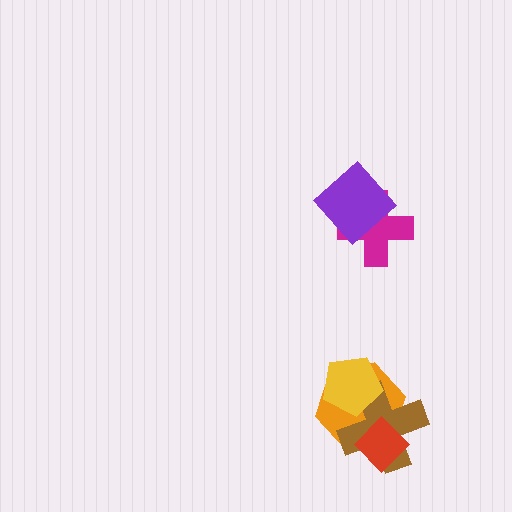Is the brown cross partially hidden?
Yes, it is partially covered by another shape.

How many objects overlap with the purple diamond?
1 object overlaps with the purple diamond.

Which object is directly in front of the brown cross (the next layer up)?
The yellow pentagon is directly in front of the brown cross.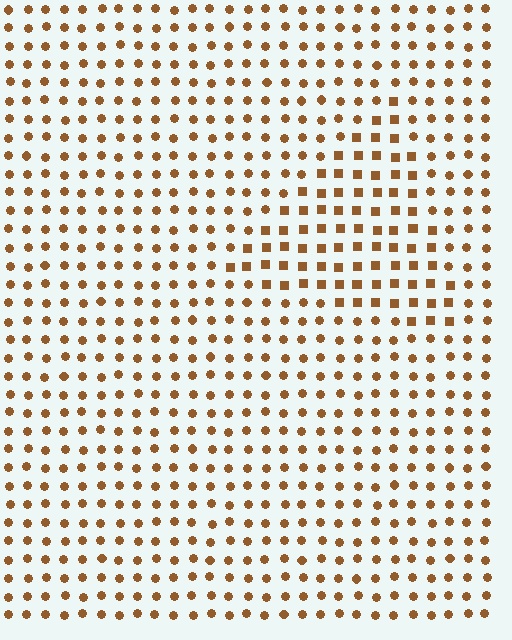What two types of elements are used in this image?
The image uses squares inside the triangle region and circles outside it.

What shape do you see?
I see a triangle.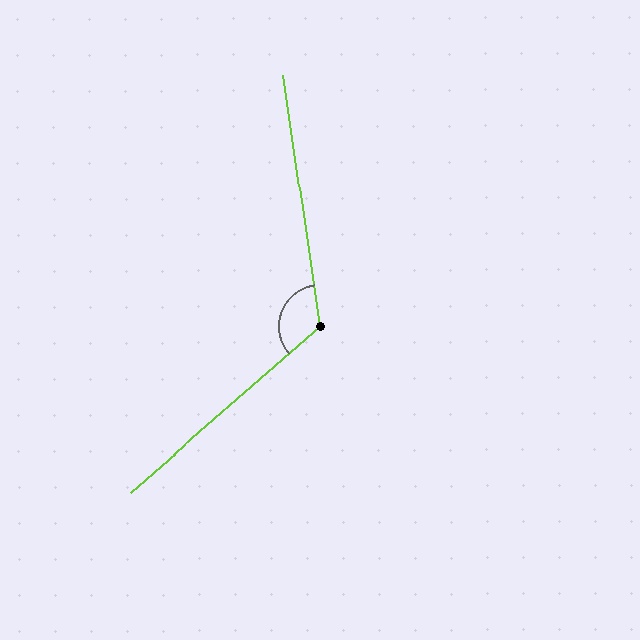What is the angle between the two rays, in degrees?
Approximately 123 degrees.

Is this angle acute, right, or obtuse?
It is obtuse.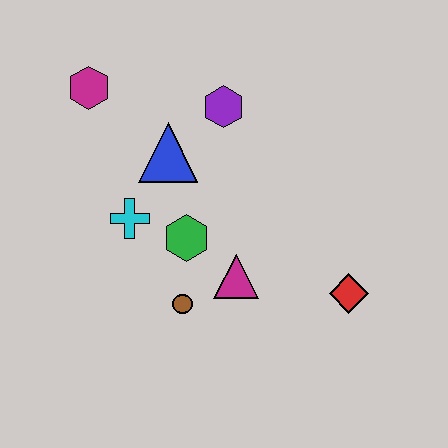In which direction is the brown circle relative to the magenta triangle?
The brown circle is to the left of the magenta triangle.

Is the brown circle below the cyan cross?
Yes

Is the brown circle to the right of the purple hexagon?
No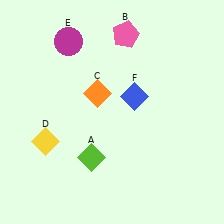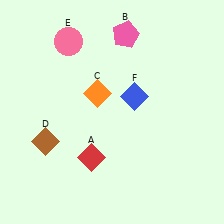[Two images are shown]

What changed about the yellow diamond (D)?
In Image 1, D is yellow. In Image 2, it changed to brown.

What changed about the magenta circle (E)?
In Image 1, E is magenta. In Image 2, it changed to pink.